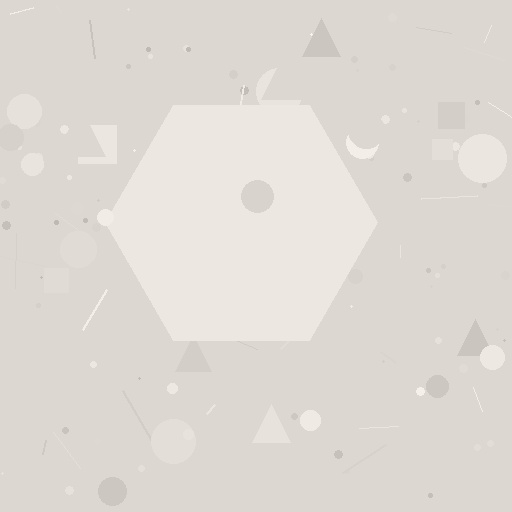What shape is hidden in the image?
A hexagon is hidden in the image.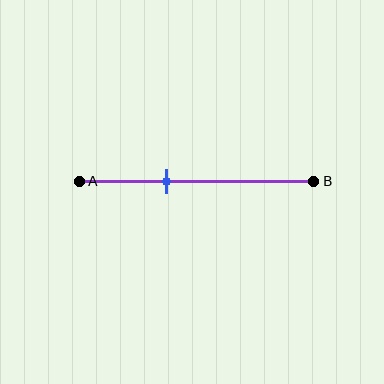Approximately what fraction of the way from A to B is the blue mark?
The blue mark is approximately 35% of the way from A to B.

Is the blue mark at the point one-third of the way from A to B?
No, the mark is at about 35% from A, not at the 33% one-third point.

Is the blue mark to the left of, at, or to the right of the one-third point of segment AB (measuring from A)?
The blue mark is to the right of the one-third point of segment AB.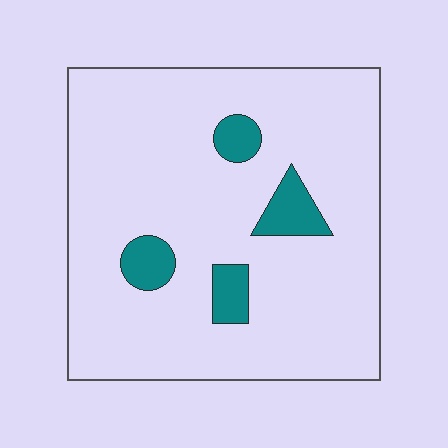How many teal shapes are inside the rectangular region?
4.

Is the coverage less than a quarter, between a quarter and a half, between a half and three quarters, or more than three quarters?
Less than a quarter.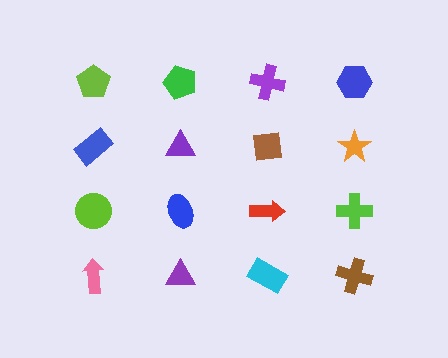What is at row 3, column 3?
A red arrow.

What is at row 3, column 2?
A blue ellipse.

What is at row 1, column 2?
A green pentagon.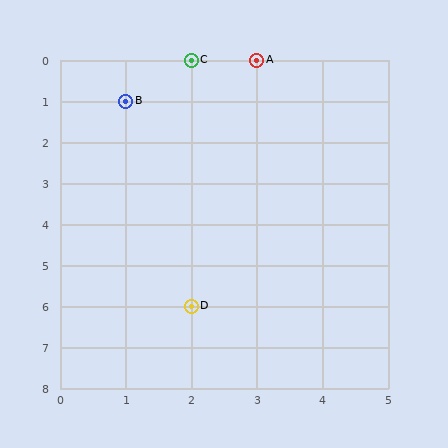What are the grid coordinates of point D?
Point D is at grid coordinates (2, 6).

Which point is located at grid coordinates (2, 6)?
Point D is at (2, 6).